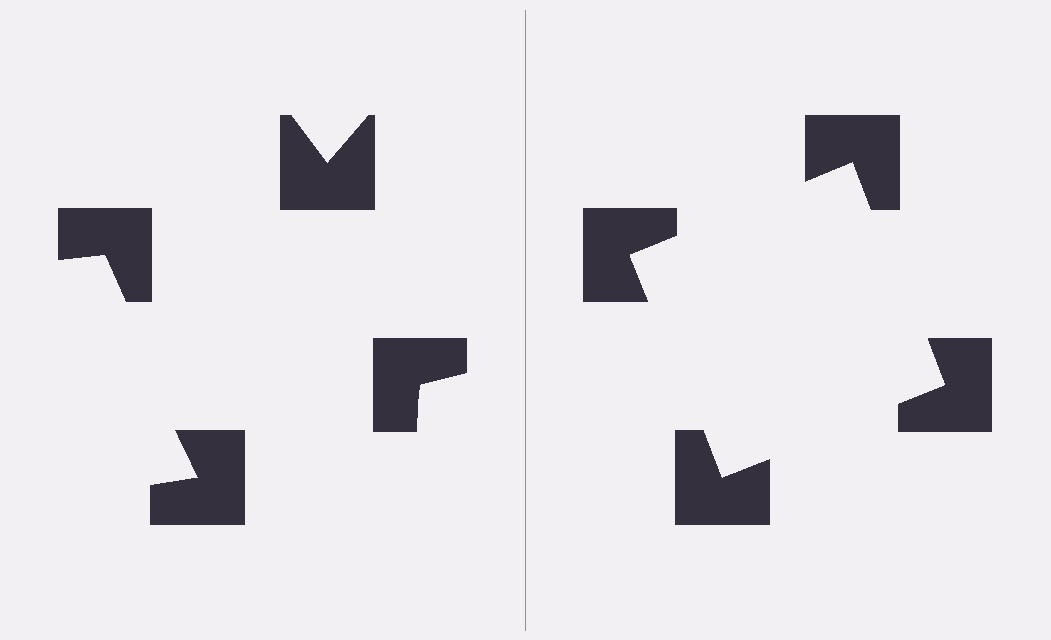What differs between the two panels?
The notched squares are positioned identically on both sides; only the wedge orientations differ. On the right they align to a square; on the left they are misaligned.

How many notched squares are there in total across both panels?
8 — 4 on each side.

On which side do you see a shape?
An illusory square appears on the right side. On the left side the wedge cuts are rotated, so no coherent shape forms.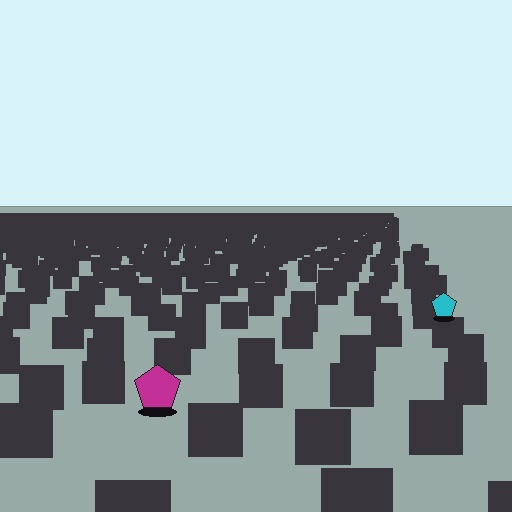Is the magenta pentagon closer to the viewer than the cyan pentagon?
Yes. The magenta pentagon is closer — you can tell from the texture gradient: the ground texture is coarser near it.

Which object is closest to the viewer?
The magenta pentagon is closest. The texture marks near it are larger and more spread out.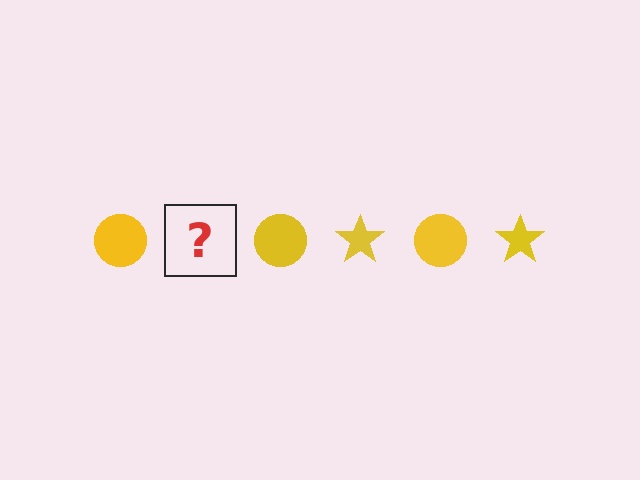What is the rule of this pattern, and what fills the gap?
The rule is that the pattern cycles through circle, star shapes in yellow. The gap should be filled with a yellow star.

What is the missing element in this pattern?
The missing element is a yellow star.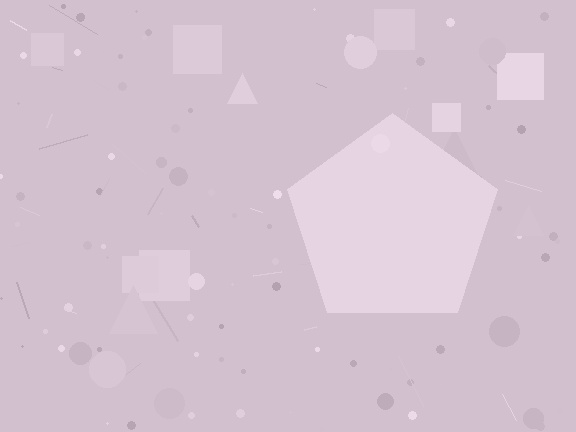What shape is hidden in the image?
A pentagon is hidden in the image.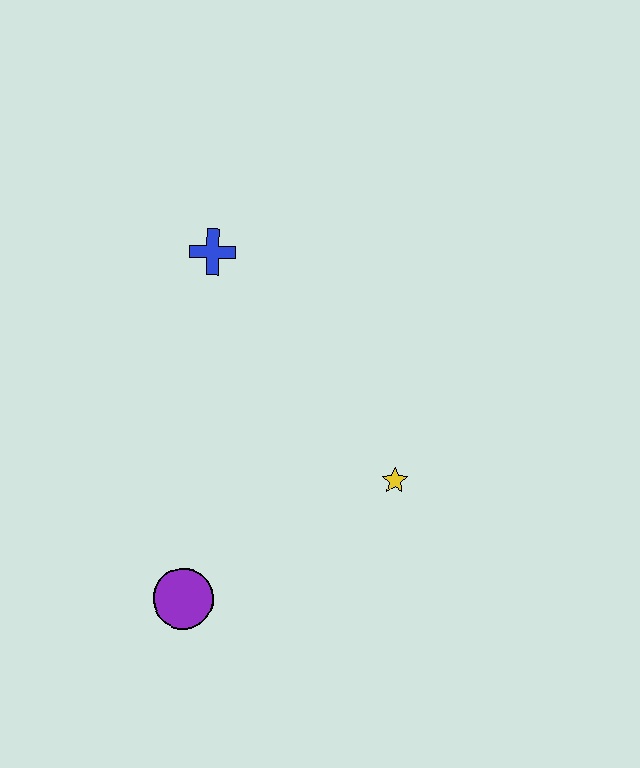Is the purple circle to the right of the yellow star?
No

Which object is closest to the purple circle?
The yellow star is closest to the purple circle.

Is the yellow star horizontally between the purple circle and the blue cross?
No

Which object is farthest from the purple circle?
The blue cross is farthest from the purple circle.